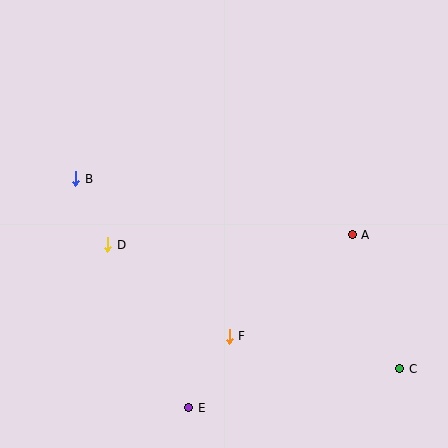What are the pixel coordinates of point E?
Point E is at (189, 408).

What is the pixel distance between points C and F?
The distance between C and F is 174 pixels.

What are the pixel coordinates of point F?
Point F is at (229, 336).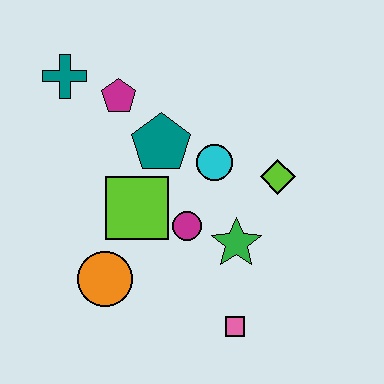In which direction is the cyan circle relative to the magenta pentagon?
The cyan circle is to the right of the magenta pentagon.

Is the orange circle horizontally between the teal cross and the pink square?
Yes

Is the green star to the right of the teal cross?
Yes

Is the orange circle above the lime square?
No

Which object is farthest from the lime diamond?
The teal cross is farthest from the lime diamond.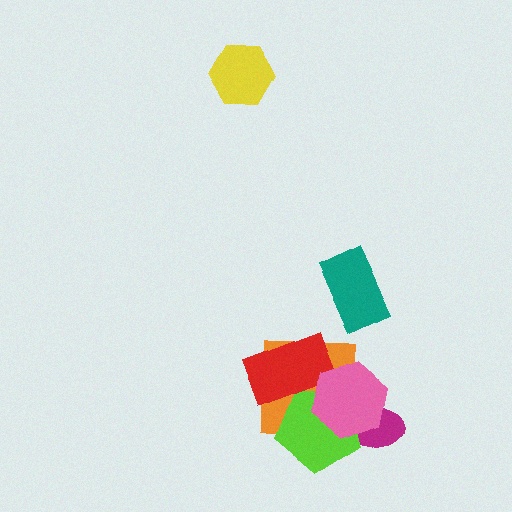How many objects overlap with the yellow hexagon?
0 objects overlap with the yellow hexagon.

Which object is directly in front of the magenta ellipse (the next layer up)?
The lime pentagon is directly in front of the magenta ellipse.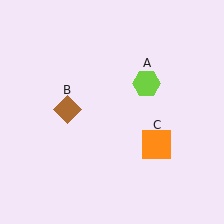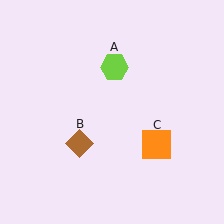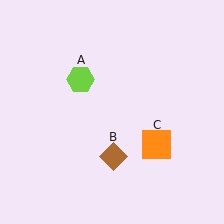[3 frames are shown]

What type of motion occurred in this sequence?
The lime hexagon (object A), brown diamond (object B) rotated counterclockwise around the center of the scene.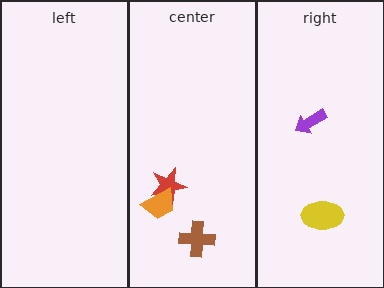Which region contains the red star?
The center region.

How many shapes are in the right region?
2.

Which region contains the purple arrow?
The right region.